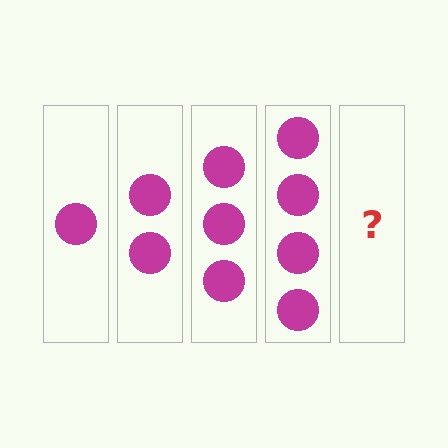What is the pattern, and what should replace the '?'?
The pattern is that each step adds one more circle. The '?' should be 5 circles.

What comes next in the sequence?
The next element should be 5 circles.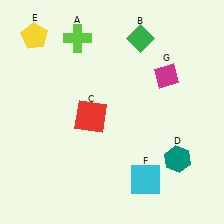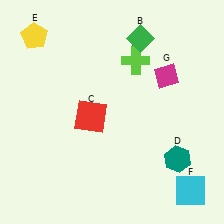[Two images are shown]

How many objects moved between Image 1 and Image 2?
2 objects moved between the two images.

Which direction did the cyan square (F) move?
The cyan square (F) moved right.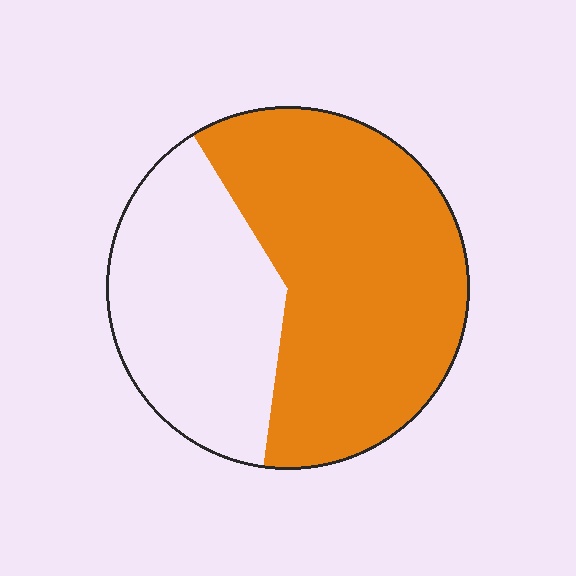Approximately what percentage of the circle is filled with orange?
Approximately 60%.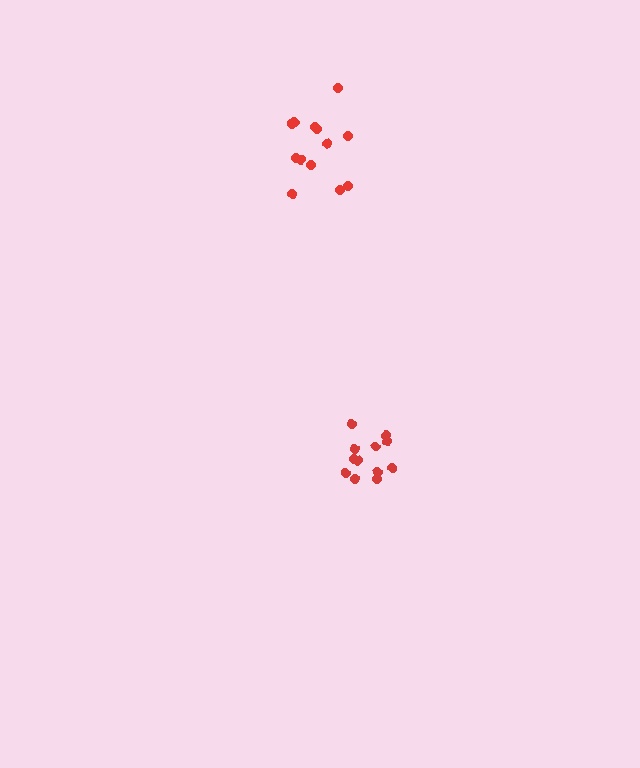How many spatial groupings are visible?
There are 2 spatial groupings.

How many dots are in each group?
Group 1: 13 dots, Group 2: 12 dots (25 total).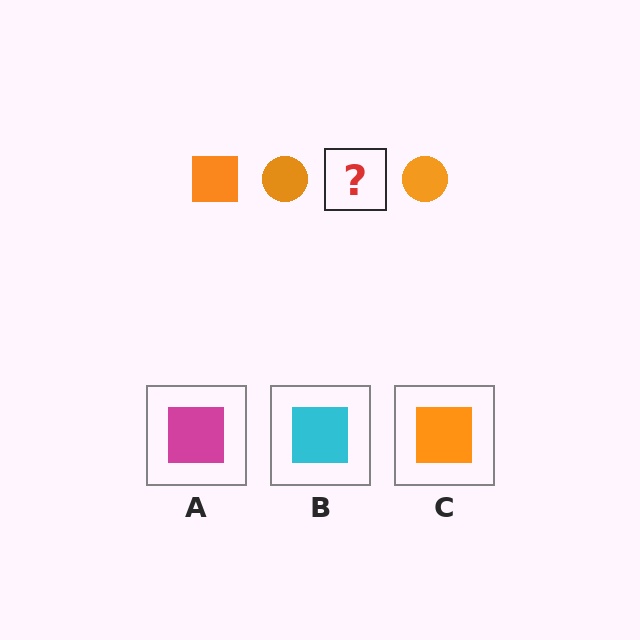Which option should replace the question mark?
Option C.